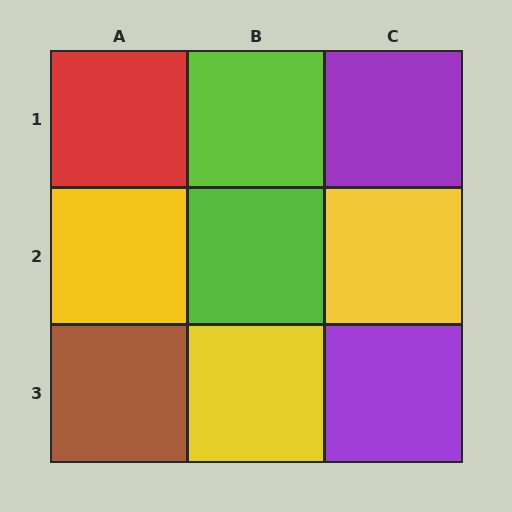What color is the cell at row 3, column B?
Yellow.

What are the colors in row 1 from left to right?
Red, lime, purple.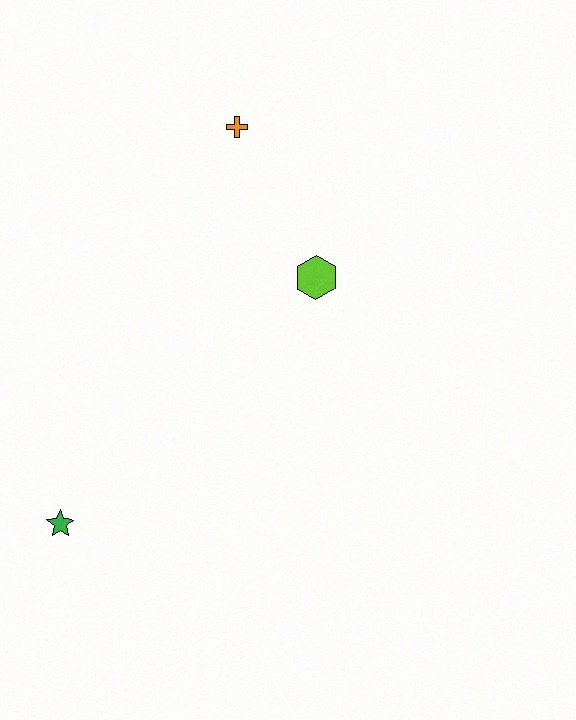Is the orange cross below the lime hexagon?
No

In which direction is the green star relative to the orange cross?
The green star is below the orange cross.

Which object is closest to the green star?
The lime hexagon is closest to the green star.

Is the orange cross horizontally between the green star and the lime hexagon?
Yes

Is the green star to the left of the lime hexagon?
Yes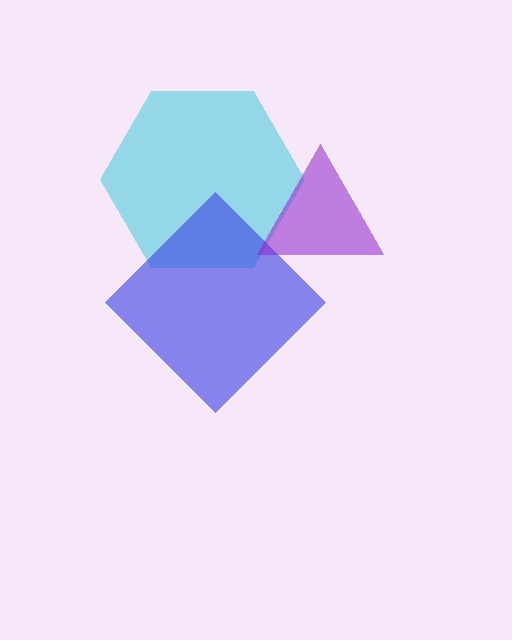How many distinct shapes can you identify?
There are 3 distinct shapes: a cyan hexagon, a blue diamond, a purple triangle.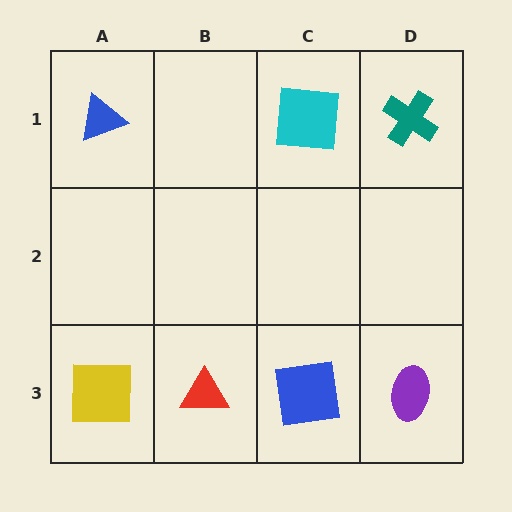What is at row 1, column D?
A teal cross.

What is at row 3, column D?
A purple ellipse.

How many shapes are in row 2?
0 shapes.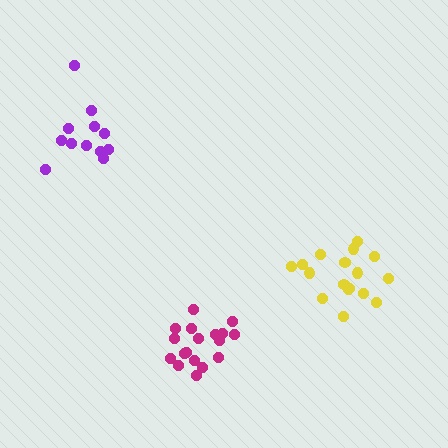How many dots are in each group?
Group 1: 12 dots, Group 2: 18 dots, Group 3: 17 dots (47 total).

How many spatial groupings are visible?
There are 3 spatial groupings.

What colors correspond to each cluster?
The clusters are colored: purple, magenta, yellow.